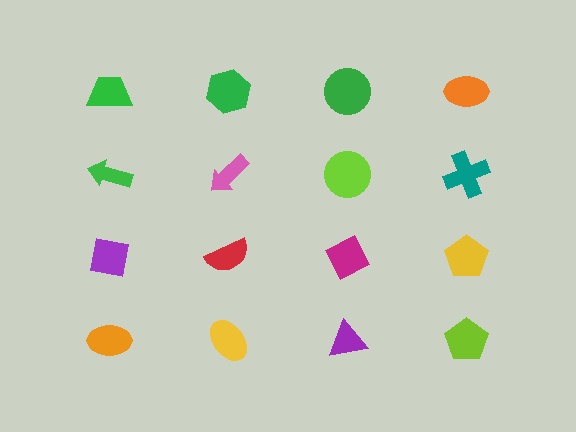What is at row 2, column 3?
A lime circle.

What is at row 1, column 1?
A green trapezoid.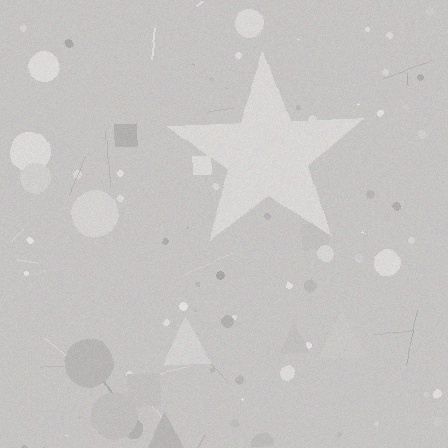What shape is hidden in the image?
A star is hidden in the image.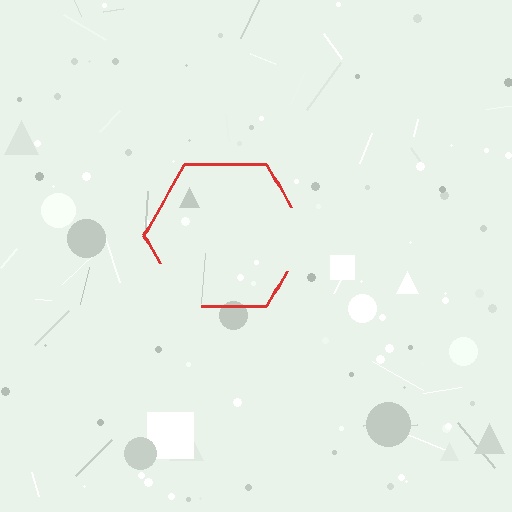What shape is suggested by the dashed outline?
The dashed outline suggests a hexagon.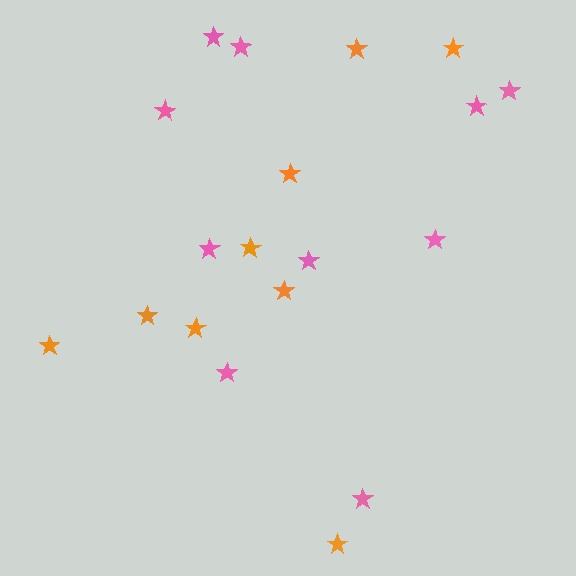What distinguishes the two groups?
There are 2 groups: one group of orange stars (9) and one group of pink stars (10).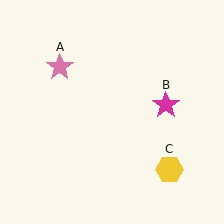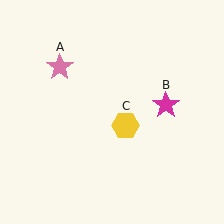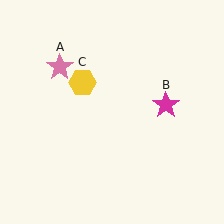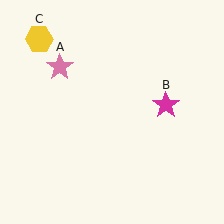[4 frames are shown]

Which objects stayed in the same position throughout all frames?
Pink star (object A) and magenta star (object B) remained stationary.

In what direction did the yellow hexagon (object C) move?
The yellow hexagon (object C) moved up and to the left.